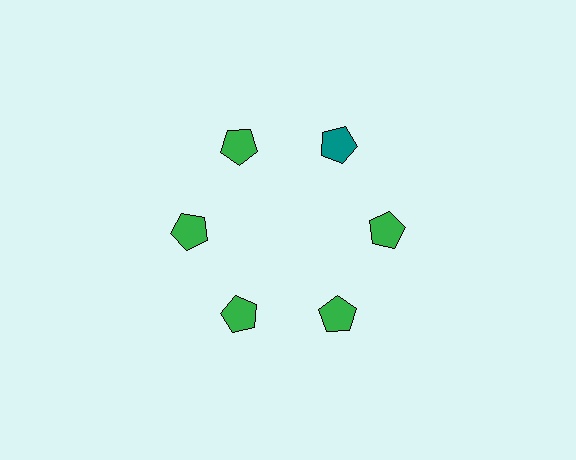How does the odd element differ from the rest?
It has a different color: teal instead of green.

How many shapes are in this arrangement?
There are 6 shapes arranged in a ring pattern.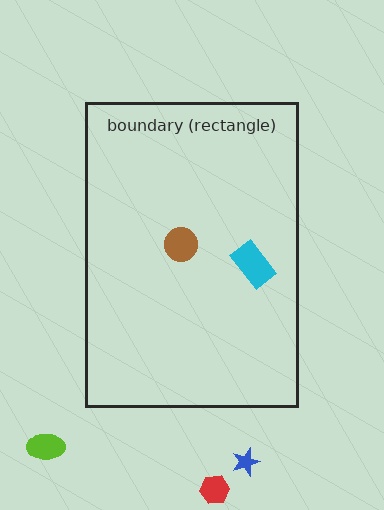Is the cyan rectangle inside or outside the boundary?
Inside.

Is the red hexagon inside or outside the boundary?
Outside.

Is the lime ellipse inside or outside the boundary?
Outside.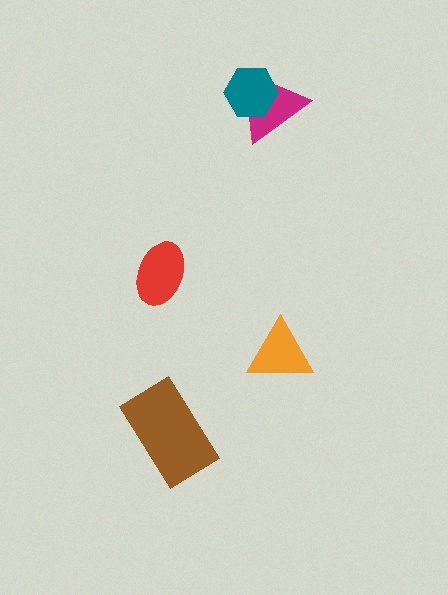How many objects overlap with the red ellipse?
0 objects overlap with the red ellipse.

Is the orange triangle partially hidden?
No, no other shape covers it.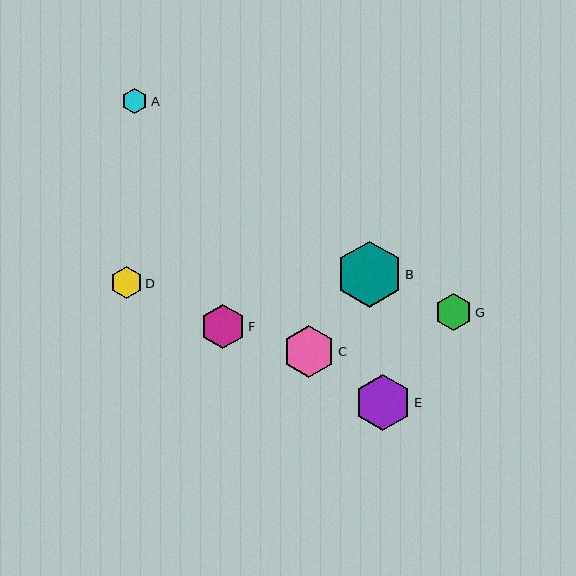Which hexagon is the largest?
Hexagon B is the largest with a size of approximately 66 pixels.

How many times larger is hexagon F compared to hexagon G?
Hexagon F is approximately 1.2 times the size of hexagon G.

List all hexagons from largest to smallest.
From largest to smallest: B, E, C, F, G, D, A.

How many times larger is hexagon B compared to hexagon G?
Hexagon B is approximately 1.8 times the size of hexagon G.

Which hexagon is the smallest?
Hexagon A is the smallest with a size of approximately 26 pixels.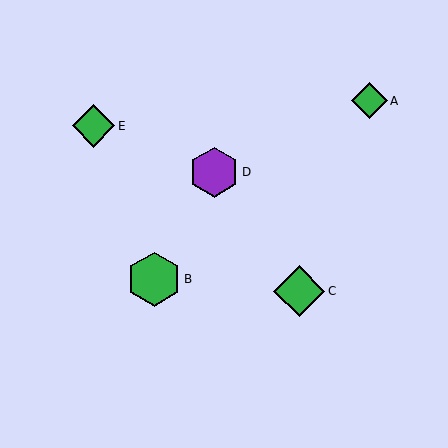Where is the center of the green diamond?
The center of the green diamond is at (299, 291).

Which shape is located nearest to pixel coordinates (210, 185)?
The purple hexagon (labeled D) at (214, 172) is nearest to that location.